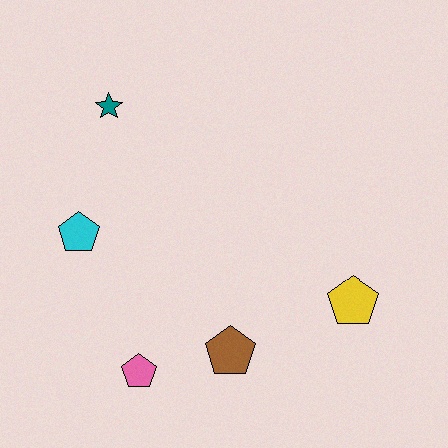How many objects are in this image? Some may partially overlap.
There are 5 objects.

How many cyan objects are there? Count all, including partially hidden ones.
There is 1 cyan object.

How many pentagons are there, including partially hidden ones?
There are 4 pentagons.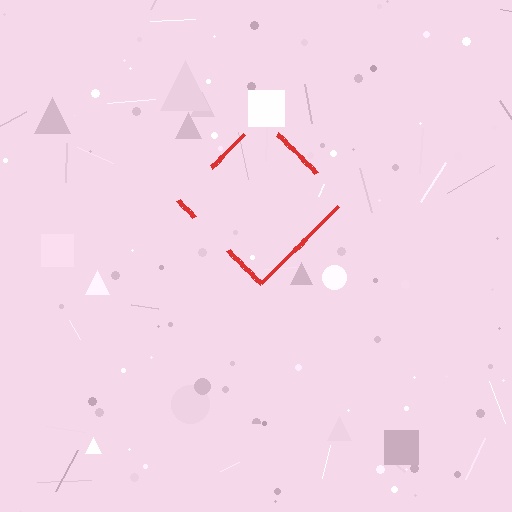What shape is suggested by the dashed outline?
The dashed outline suggests a diamond.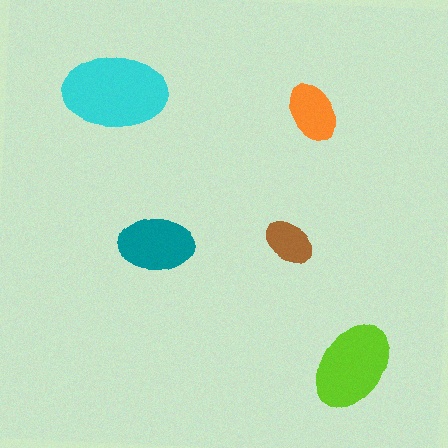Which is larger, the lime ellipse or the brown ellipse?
The lime one.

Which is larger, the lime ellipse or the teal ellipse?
The lime one.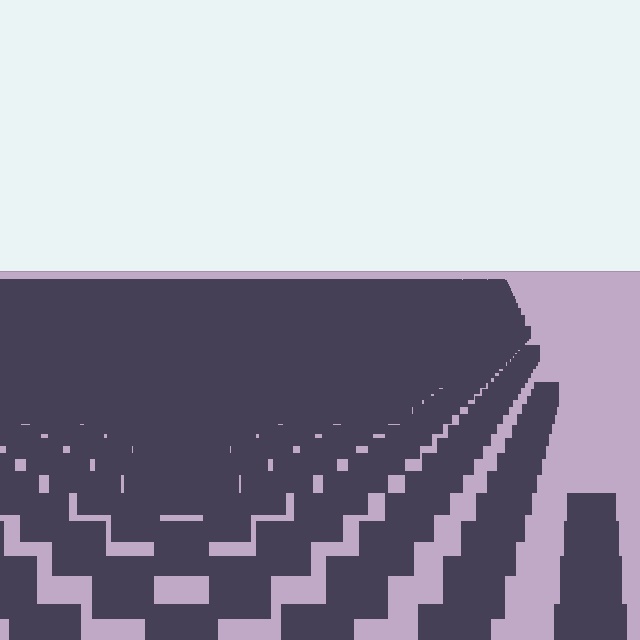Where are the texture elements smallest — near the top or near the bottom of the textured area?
Near the top.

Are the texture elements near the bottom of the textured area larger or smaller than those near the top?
Larger. Near the bottom, elements are closer to the viewer and appear at a bigger on-screen size.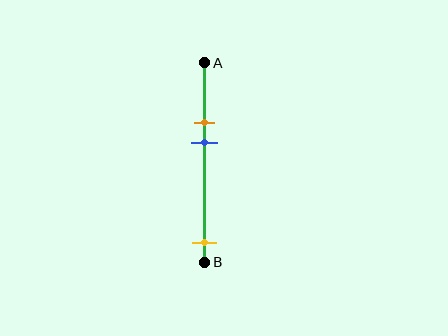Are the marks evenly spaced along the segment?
No, the marks are not evenly spaced.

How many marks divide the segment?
There are 3 marks dividing the segment.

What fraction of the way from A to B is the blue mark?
The blue mark is approximately 40% (0.4) of the way from A to B.